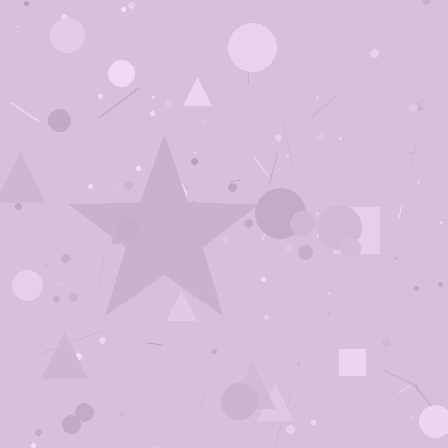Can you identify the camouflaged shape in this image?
The camouflaged shape is a star.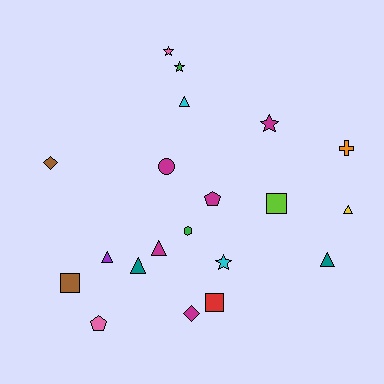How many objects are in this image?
There are 20 objects.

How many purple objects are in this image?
There is 1 purple object.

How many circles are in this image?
There is 1 circle.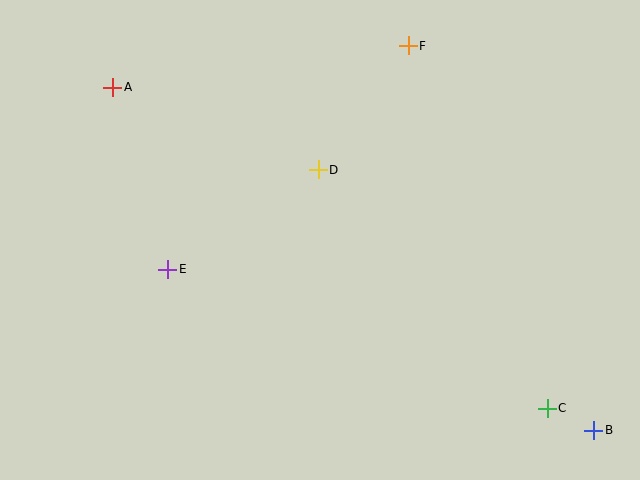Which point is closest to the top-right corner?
Point F is closest to the top-right corner.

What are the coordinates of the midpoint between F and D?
The midpoint between F and D is at (363, 108).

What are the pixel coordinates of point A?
Point A is at (113, 87).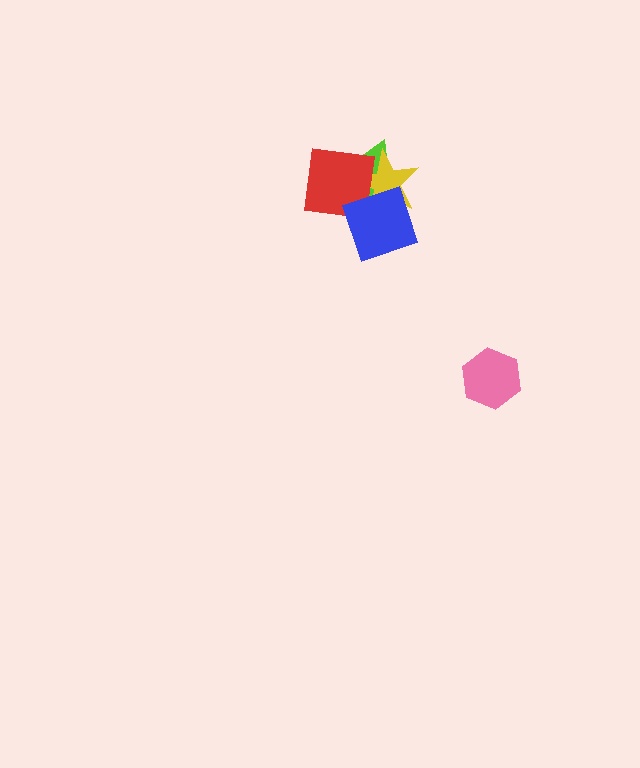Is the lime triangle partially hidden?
Yes, it is partially covered by another shape.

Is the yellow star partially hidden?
Yes, it is partially covered by another shape.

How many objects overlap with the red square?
3 objects overlap with the red square.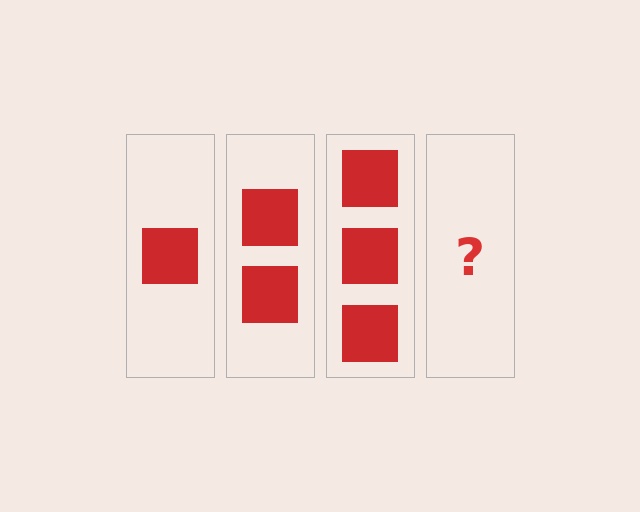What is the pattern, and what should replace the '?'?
The pattern is that each step adds one more square. The '?' should be 4 squares.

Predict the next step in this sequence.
The next step is 4 squares.